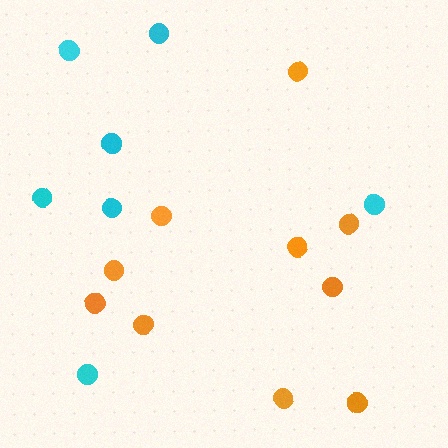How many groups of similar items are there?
There are 2 groups: one group of orange circles (10) and one group of cyan circles (7).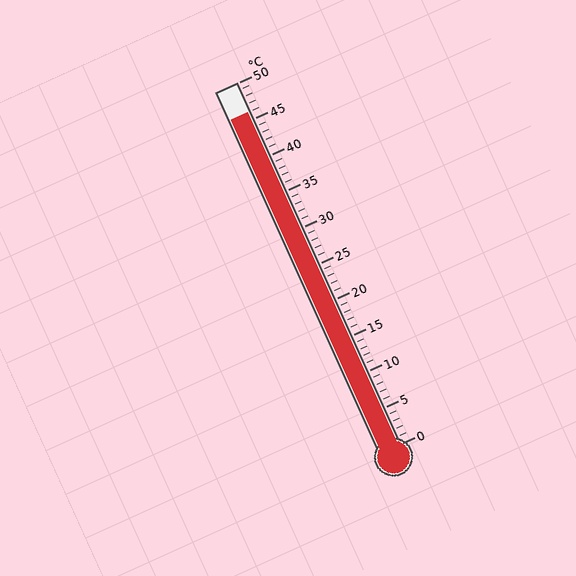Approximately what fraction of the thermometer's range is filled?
The thermometer is filled to approximately 90% of its range.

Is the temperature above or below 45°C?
The temperature is above 45°C.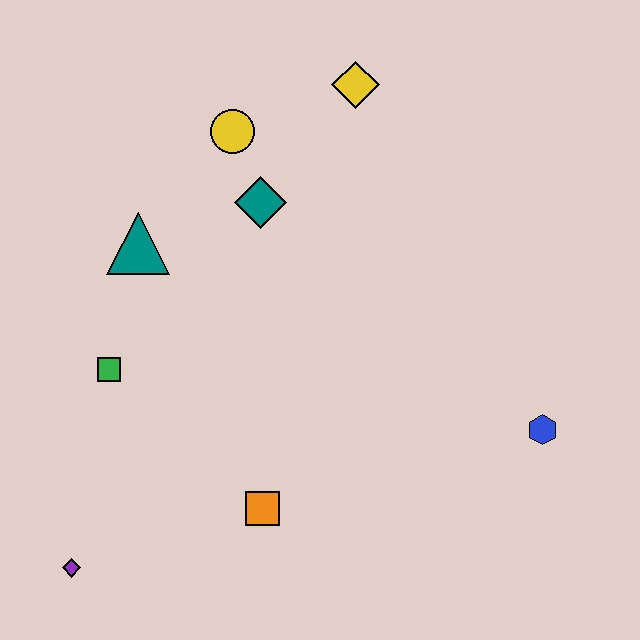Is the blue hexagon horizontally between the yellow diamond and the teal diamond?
No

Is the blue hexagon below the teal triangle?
Yes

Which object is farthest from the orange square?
The yellow diamond is farthest from the orange square.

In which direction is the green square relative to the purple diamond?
The green square is above the purple diamond.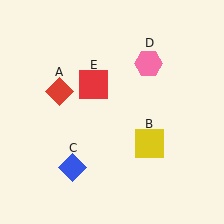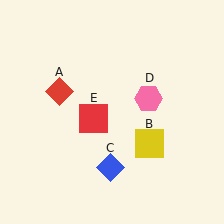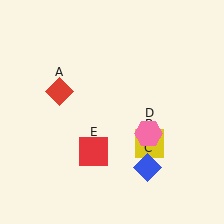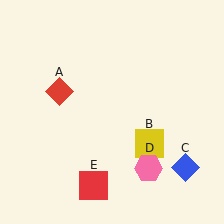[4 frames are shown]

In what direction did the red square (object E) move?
The red square (object E) moved down.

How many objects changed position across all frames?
3 objects changed position: blue diamond (object C), pink hexagon (object D), red square (object E).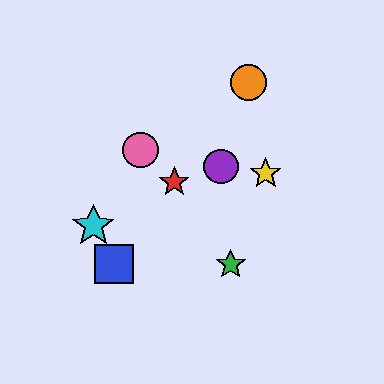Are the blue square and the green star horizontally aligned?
Yes, both are at y≈264.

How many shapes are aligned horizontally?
2 shapes (the blue square, the green star) are aligned horizontally.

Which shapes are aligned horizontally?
The blue square, the green star are aligned horizontally.